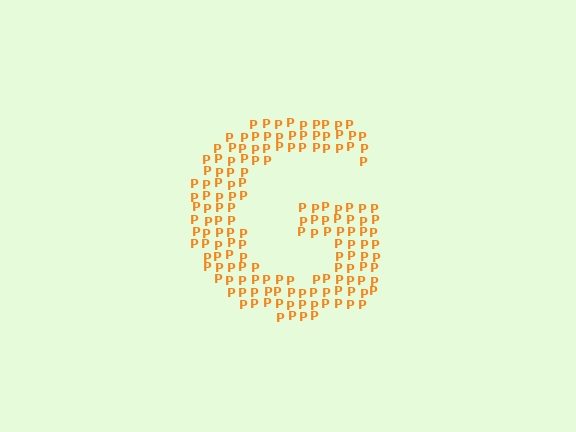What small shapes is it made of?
It is made of small letter P's.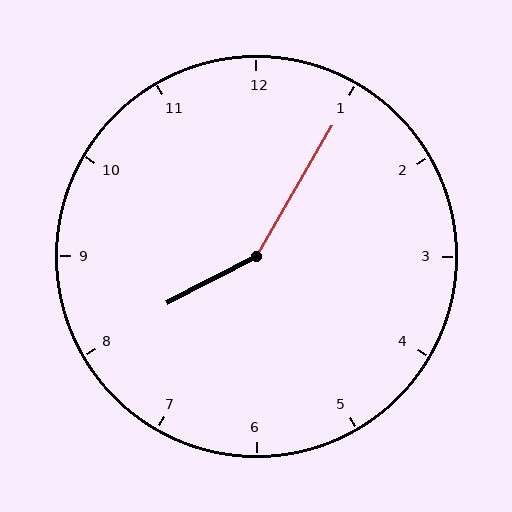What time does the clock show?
8:05.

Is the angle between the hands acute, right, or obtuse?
It is obtuse.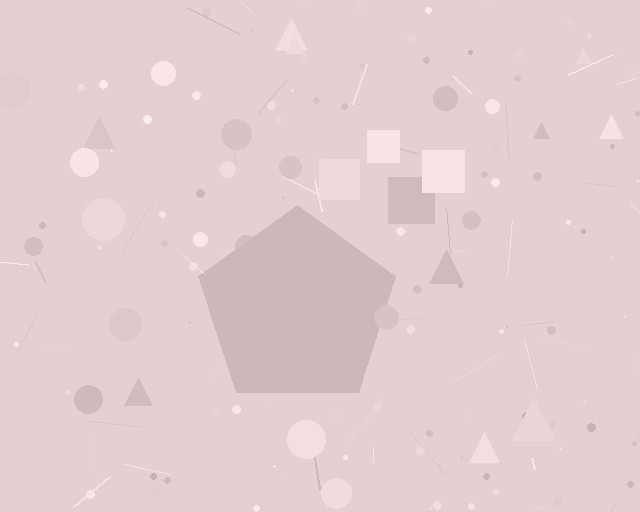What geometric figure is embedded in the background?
A pentagon is embedded in the background.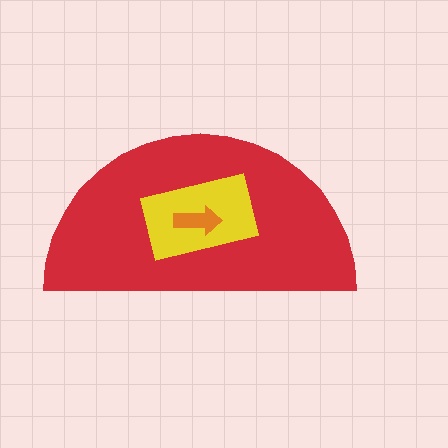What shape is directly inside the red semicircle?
The yellow rectangle.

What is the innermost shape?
The orange arrow.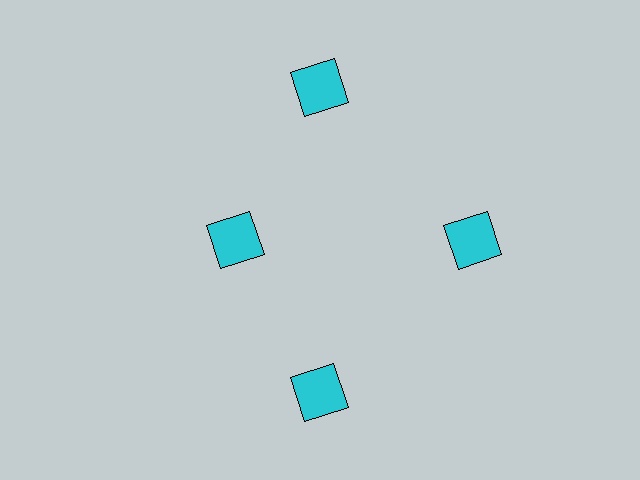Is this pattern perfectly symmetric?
No. The 4 cyan squares are arranged in a ring, but one element near the 9 o'clock position is pulled inward toward the center, breaking the 4-fold rotational symmetry.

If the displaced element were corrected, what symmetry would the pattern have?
It would have 4-fold rotational symmetry — the pattern would map onto itself every 90 degrees.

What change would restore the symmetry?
The symmetry would be restored by moving it outward, back onto the ring so that all 4 squares sit at equal angles and equal distance from the center.